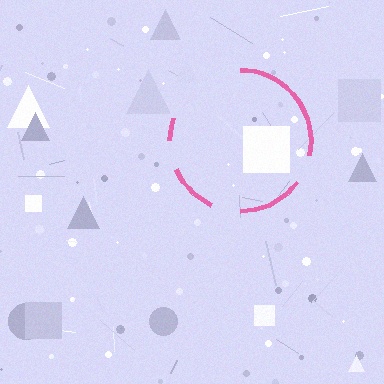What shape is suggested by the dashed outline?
The dashed outline suggests a circle.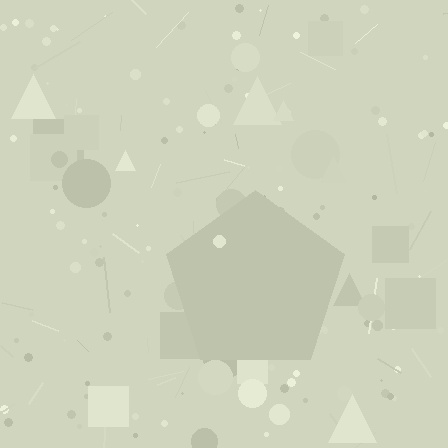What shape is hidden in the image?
A pentagon is hidden in the image.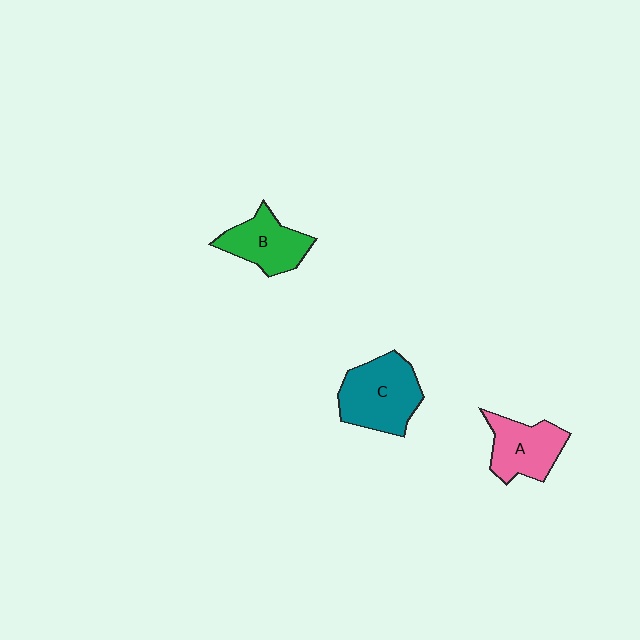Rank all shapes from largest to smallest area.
From largest to smallest: C (teal), A (pink), B (green).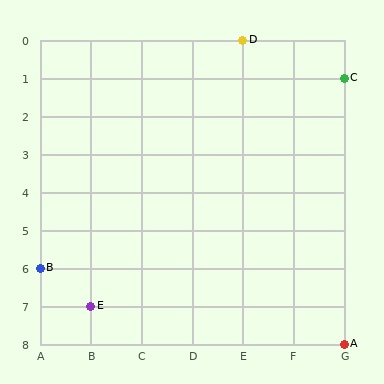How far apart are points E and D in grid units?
Points E and D are 3 columns and 7 rows apart (about 7.6 grid units diagonally).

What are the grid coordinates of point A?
Point A is at grid coordinates (G, 8).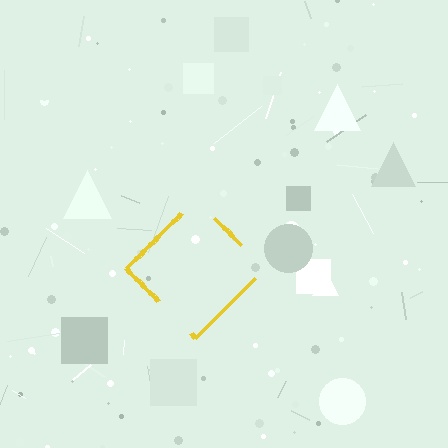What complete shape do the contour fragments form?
The contour fragments form a diamond.